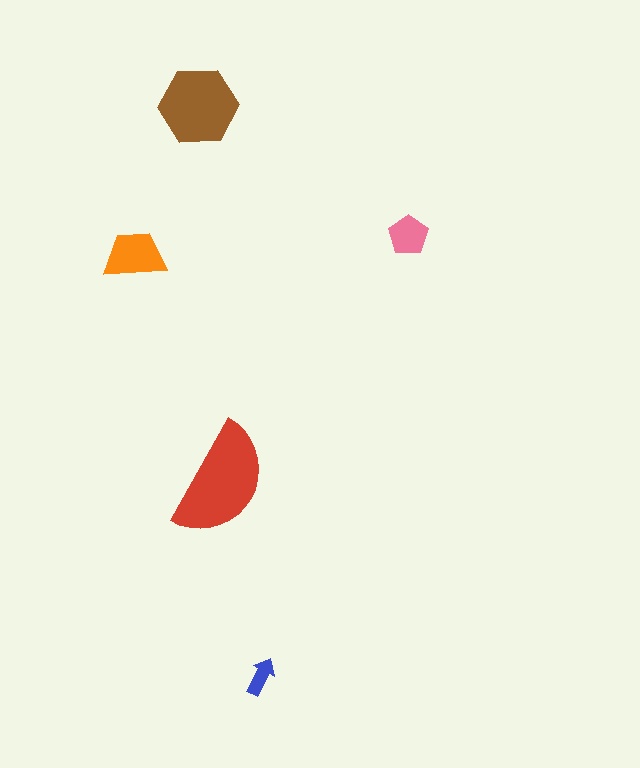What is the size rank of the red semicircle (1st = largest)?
1st.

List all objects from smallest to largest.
The blue arrow, the pink pentagon, the orange trapezoid, the brown hexagon, the red semicircle.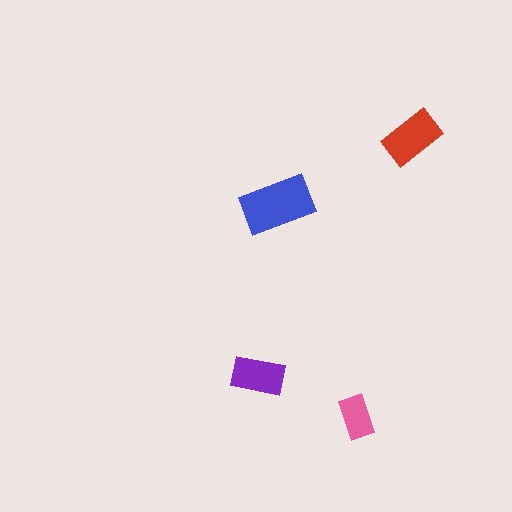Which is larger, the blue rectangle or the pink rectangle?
The blue one.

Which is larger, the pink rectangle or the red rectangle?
The red one.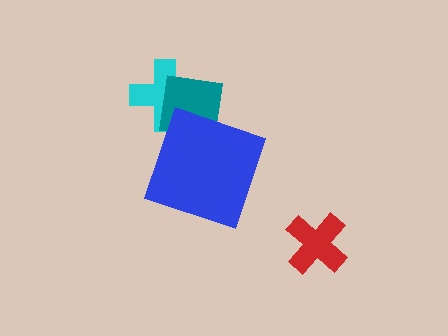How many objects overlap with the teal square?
2 objects overlap with the teal square.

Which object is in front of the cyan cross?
The teal square is in front of the cyan cross.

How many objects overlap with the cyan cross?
1 object overlaps with the cyan cross.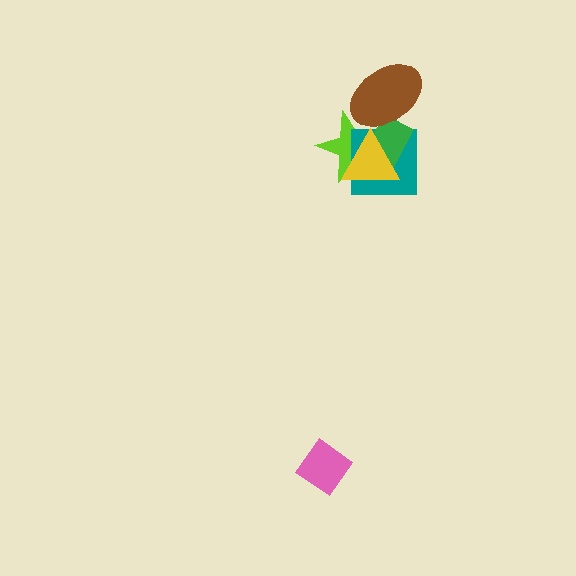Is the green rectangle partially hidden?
Yes, it is partially covered by another shape.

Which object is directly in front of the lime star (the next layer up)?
The teal square is directly in front of the lime star.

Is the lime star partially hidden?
Yes, it is partially covered by another shape.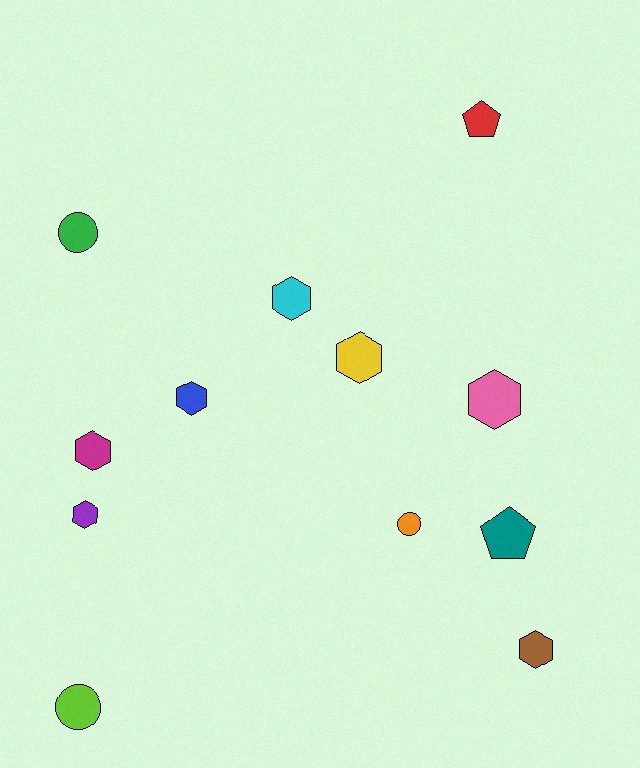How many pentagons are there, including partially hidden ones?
There are 2 pentagons.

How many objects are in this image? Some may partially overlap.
There are 12 objects.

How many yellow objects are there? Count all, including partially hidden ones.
There is 1 yellow object.